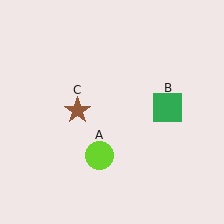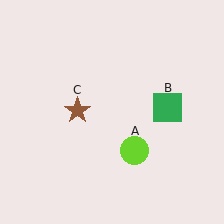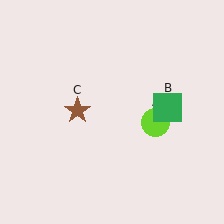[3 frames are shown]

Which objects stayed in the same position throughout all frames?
Green square (object B) and brown star (object C) remained stationary.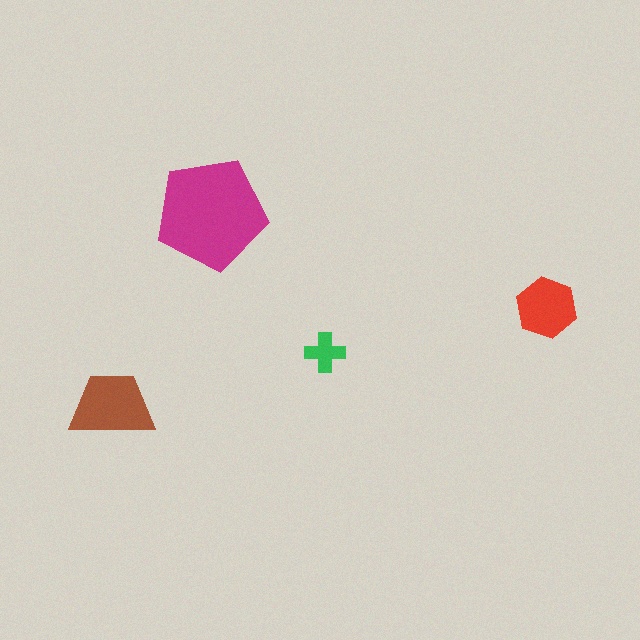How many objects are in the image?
There are 4 objects in the image.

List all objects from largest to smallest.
The magenta pentagon, the brown trapezoid, the red hexagon, the green cross.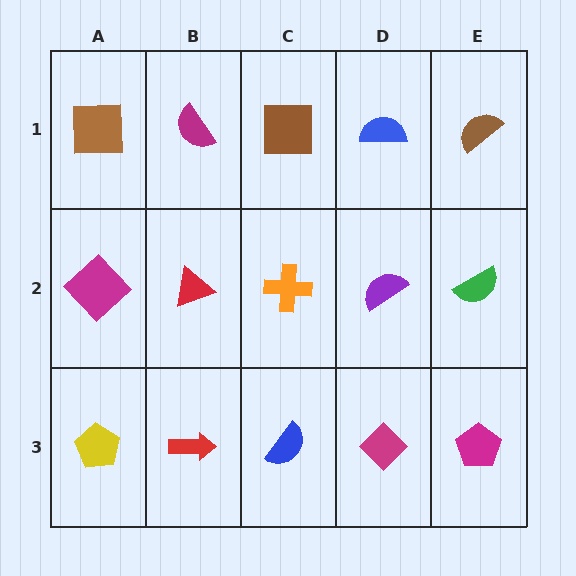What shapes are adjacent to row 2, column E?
A brown semicircle (row 1, column E), a magenta pentagon (row 3, column E), a purple semicircle (row 2, column D).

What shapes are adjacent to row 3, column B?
A red triangle (row 2, column B), a yellow pentagon (row 3, column A), a blue semicircle (row 3, column C).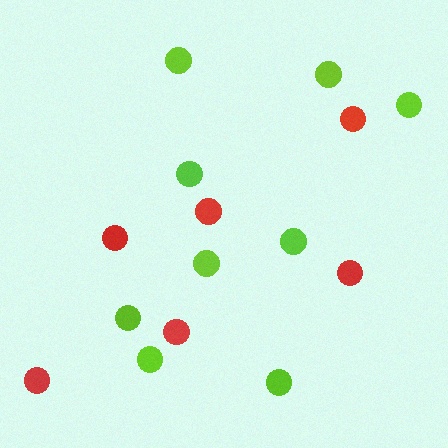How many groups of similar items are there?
There are 2 groups: one group of lime circles (9) and one group of red circles (6).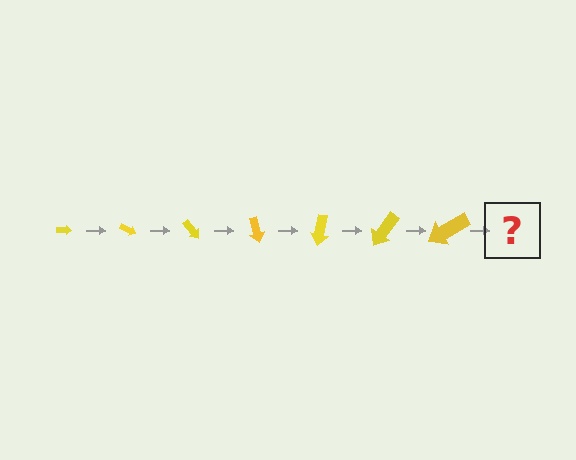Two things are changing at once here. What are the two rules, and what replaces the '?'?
The two rules are that the arrow grows larger each step and it rotates 25 degrees each step. The '?' should be an arrow, larger than the previous one and rotated 175 degrees from the start.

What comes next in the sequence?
The next element should be an arrow, larger than the previous one and rotated 175 degrees from the start.